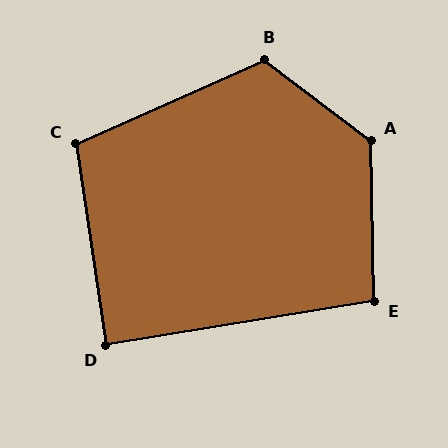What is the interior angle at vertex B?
Approximately 119 degrees (obtuse).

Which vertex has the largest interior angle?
A, at approximately 128 degrees.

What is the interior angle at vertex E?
Approximately 98 degrees (obtuse).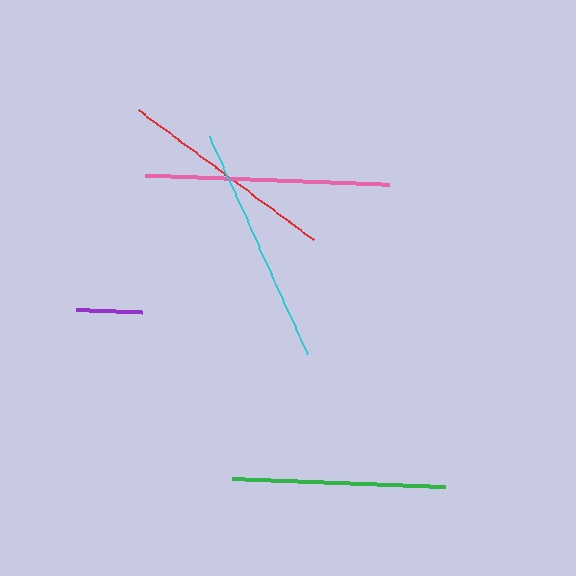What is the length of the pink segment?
The pink segment is approximately 243 pixels long.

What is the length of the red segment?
The red segment is approximately 218 pixels long.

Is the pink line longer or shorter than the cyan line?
The pink line is longer than the cyan line.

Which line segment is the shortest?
The purple line is the shortest at approximately 67 pixels.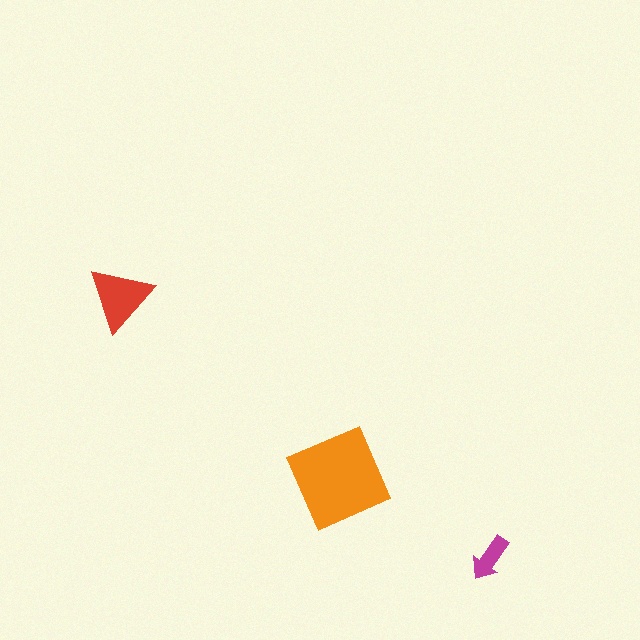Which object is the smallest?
The magenta arrow.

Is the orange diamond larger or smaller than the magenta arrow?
Larger.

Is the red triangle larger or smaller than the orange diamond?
Smaller.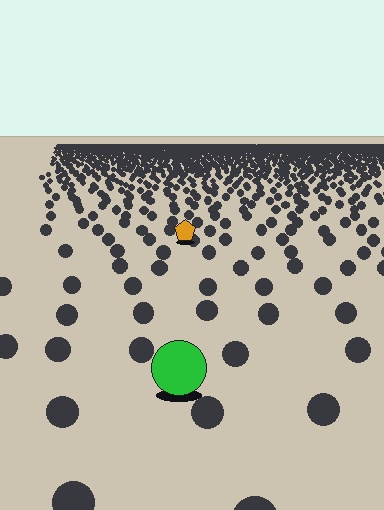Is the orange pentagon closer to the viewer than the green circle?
No. The green circle is closer — you can tell from the texture gradient: the ground texture is coarser near it.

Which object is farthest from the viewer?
The orange pentagon is farthest from the viewer. It appears smaller and the ground texture around it is denser.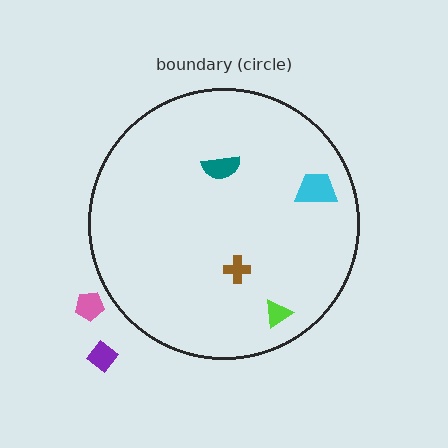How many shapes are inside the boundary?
4 inside, 2 outside.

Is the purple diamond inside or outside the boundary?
Outside.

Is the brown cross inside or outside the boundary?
Inside.